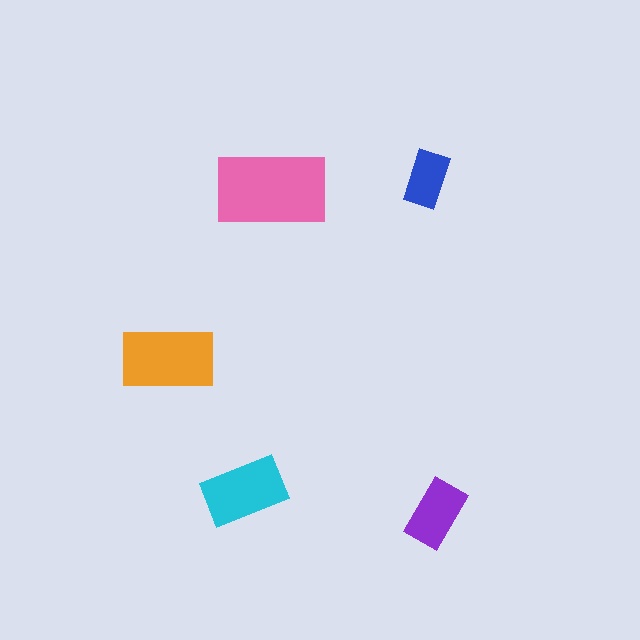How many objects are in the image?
There are 5 objects in the image.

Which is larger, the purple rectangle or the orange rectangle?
The orange one.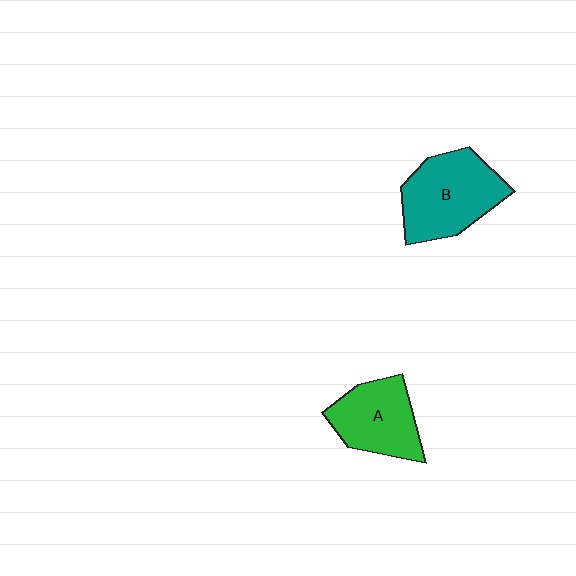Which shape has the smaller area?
Shape A (green).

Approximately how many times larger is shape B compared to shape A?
Approximately 1.3 times.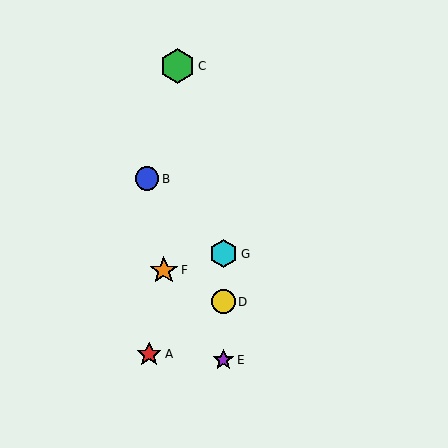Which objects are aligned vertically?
Objects D, E, G are aligned vertically.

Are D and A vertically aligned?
No, D is at x≈223 and A is at x≈149.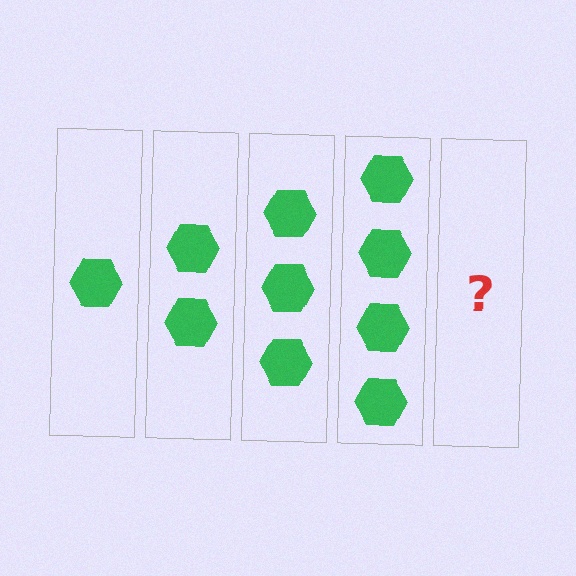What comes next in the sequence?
The next element should be 5 hexagons.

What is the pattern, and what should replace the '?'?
The pattern is that each step adds one more hexagon. The '?' should be 5 hexagons.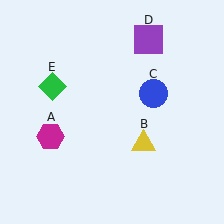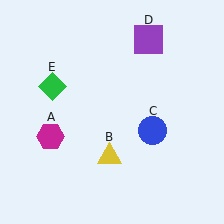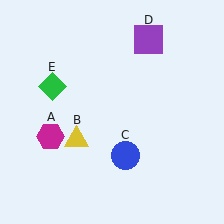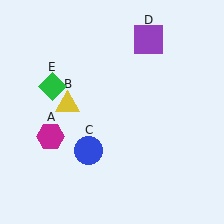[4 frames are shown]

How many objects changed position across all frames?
2 objects changed position: yellow triangle (object B), blue circle (object C).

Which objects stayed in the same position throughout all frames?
Magenta hexagon (object A) and purple square (object D) and green diamond (object E) remained stationary.